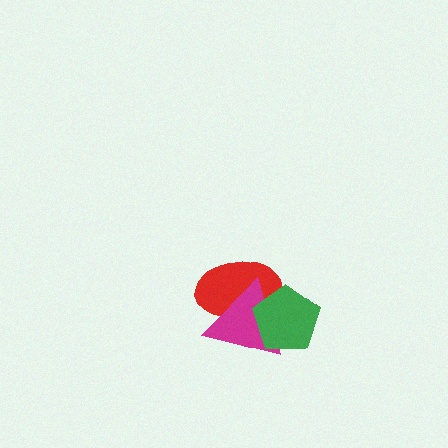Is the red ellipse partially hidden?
Yes, it is partially covered by another shape.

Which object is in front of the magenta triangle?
The green pentagon is in front of the magenta triangle.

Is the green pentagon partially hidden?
No, no other shape covers it.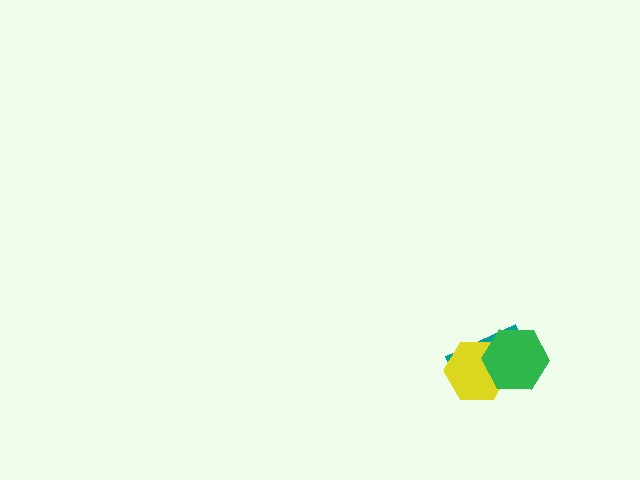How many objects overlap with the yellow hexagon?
2 objects overlap with the yellow hexagon.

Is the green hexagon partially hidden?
No, no other shape covers it.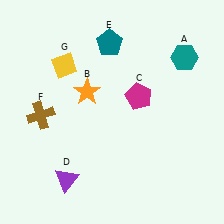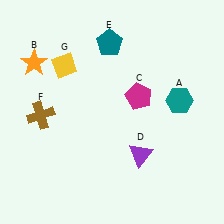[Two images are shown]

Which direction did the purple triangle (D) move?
The purple triangle (D) moved right.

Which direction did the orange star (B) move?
The orange star (B) moved left.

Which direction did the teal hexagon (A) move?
The teal hexagon (A) moved down.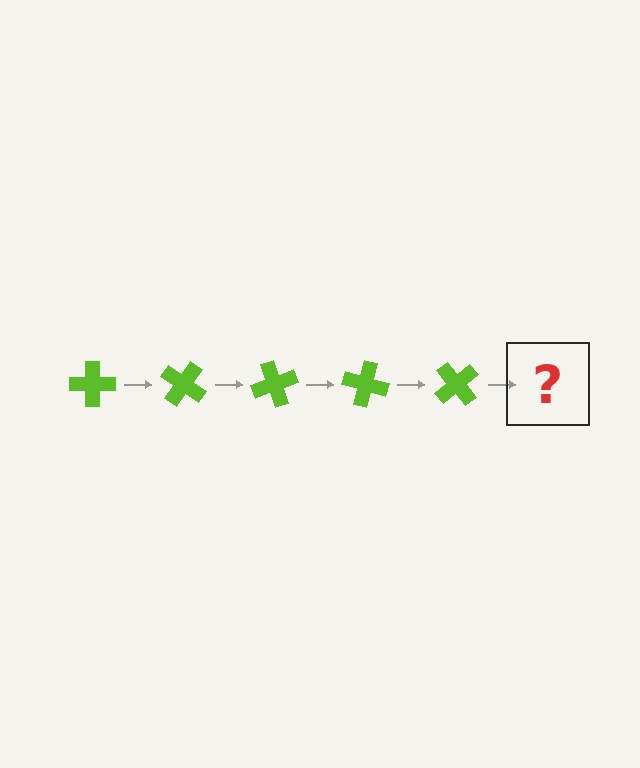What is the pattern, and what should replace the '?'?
The pattern is that the cross rotates 35 degrees each step. The '?' should be a lime cross rotated 175 degrees.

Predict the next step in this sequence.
The next step is a lime cross rotated 175 degrees.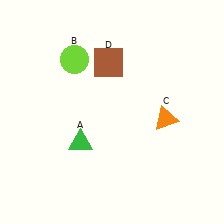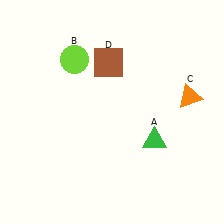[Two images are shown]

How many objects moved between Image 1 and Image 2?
2 objects moved between the two images.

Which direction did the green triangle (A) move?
The green triangle (A) moved right.